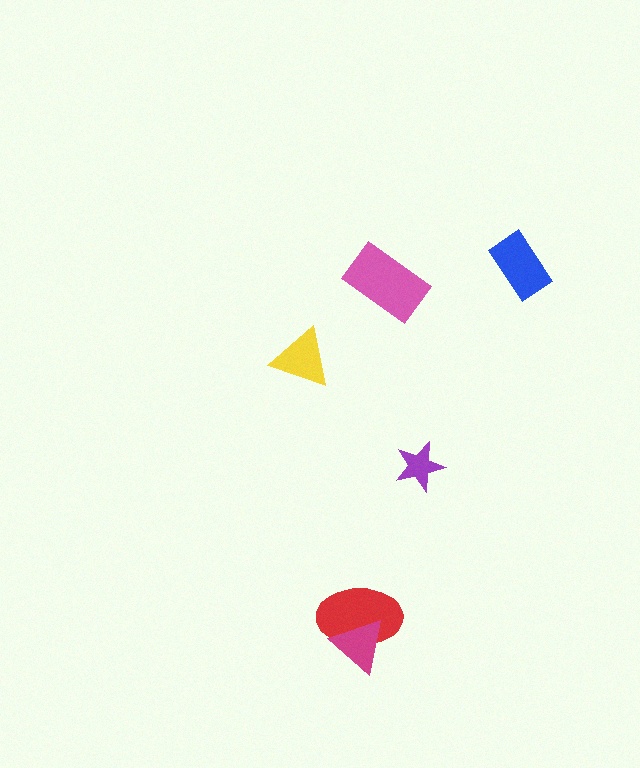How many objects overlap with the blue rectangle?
0 objects overlap with the blue rectangle.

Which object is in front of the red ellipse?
The magenta triangle is in front of the red ellipse.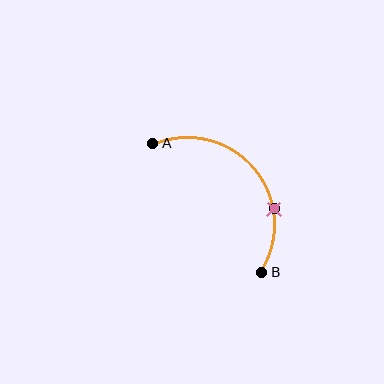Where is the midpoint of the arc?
The arc midpoint is the point on the curve farthest from the straight line joining A and B. It sits above and to the right of that line.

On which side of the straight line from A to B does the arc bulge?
The arc bulges above and to the right of the straight line connecting A and B.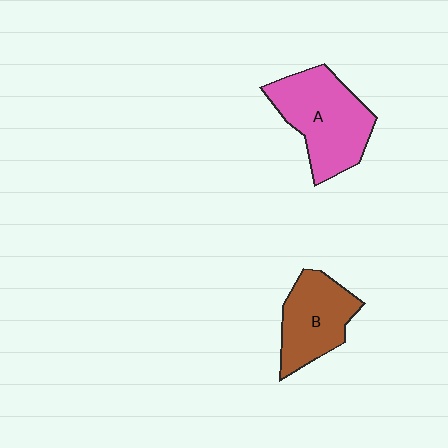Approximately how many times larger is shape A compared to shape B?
Approximately 1.3 times.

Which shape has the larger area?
Shape A (pink).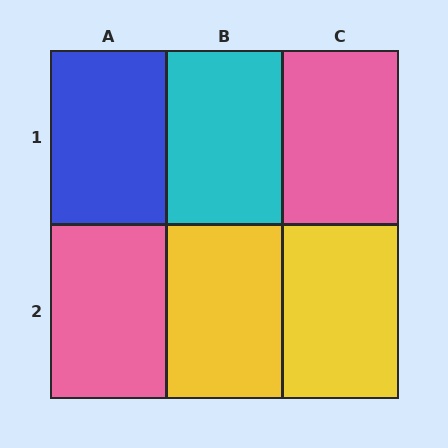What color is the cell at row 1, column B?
Cyan.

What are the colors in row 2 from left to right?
Pink, yellow, yellow.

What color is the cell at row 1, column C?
Pink.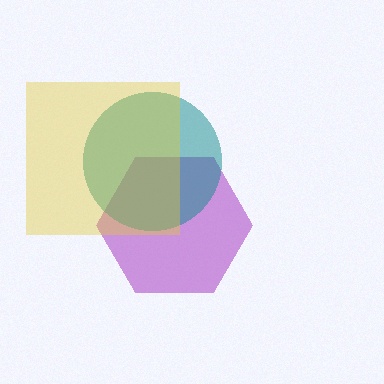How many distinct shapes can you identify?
There are 3 distinct shapes: a purple hexagon, a teal circle, a yellow square.